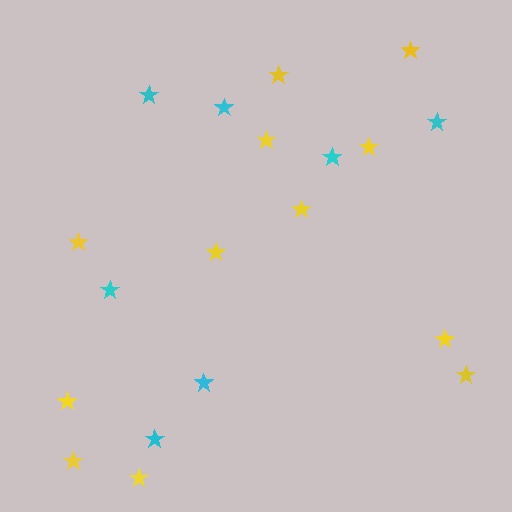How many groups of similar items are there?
There are 2 groups: one group of yellow stars (12) and one group of cyan stars (7).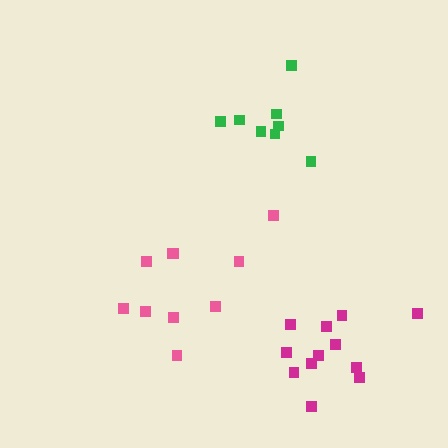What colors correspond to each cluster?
The clusters are colored: pink, green, magenta.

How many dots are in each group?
Group 1: 10 dots, Group 2: 8 dots, Group 3: 12 dots (30 total).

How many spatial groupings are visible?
There are 3 spatial groupings.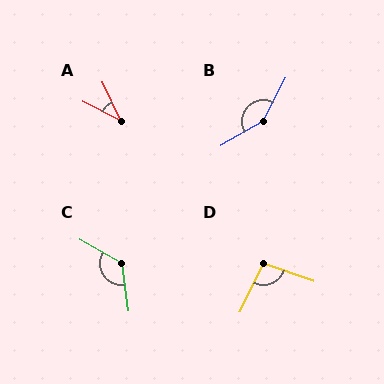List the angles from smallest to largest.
A (37°), D (97°), C (127°), B (148°).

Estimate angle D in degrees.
Approximately 97 degrees.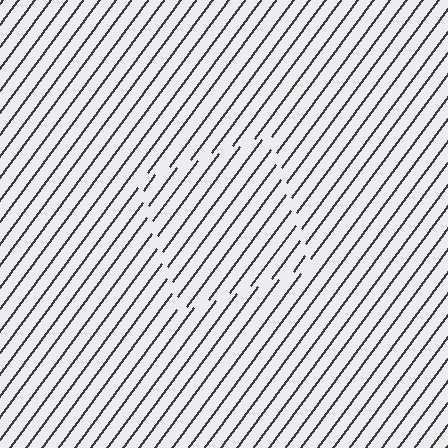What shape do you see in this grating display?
An illusory square. The interior of the shape contains the same grating, shifted by half a period — the contour is defined by the phase discontinuity where line-ends from the inner and outer gratings abut.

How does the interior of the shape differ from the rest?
The interior of the shape contains the same grating, shifted by half a period — the contour is defined by the phase discontinuity where line-ends from the inner and outer gratings abut.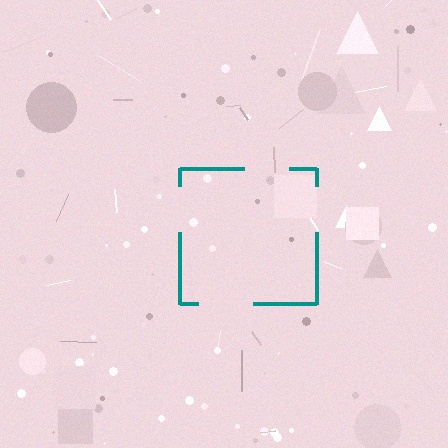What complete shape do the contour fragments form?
The contour fragments form a square.